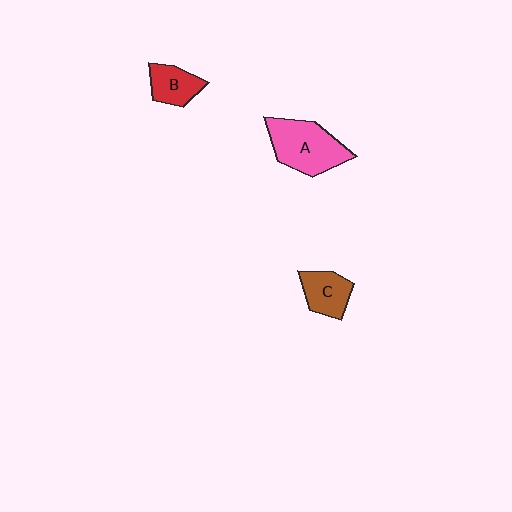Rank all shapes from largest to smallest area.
From largest to smallest: A (pink), C (brown), B (red).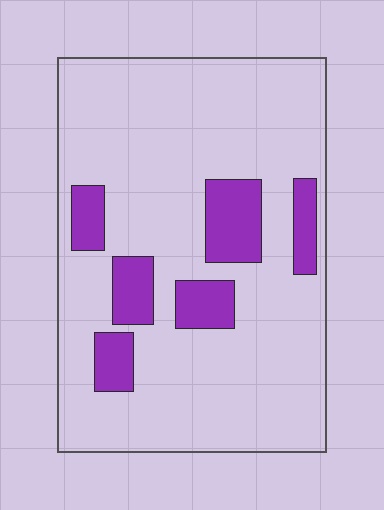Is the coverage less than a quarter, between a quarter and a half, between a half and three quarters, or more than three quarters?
Less than a quarter.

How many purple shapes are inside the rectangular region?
6.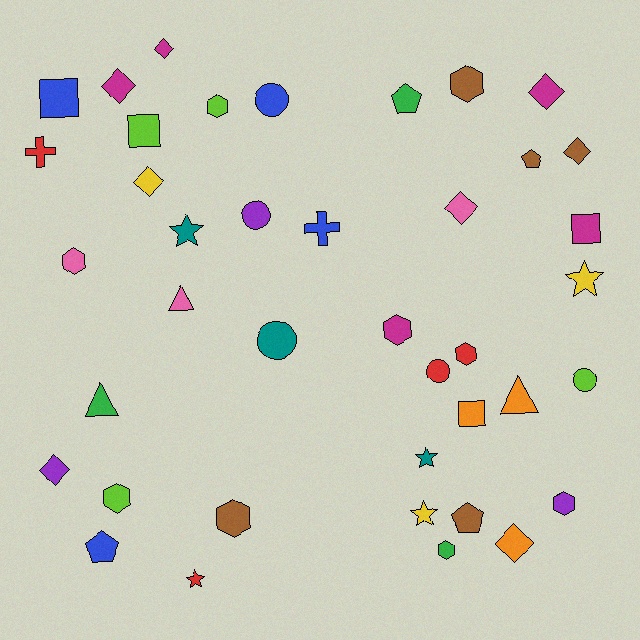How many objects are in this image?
There are 40 objects.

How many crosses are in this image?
There are 2 crosses.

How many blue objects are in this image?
There are 4 blue objects.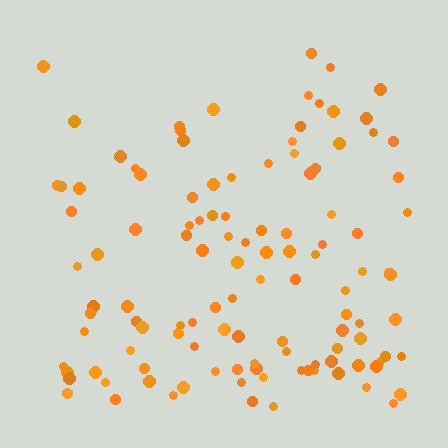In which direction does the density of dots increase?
From top to bottom, with the bottom side densest.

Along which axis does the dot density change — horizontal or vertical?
Vertical.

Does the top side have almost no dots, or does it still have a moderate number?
Still a moderate number, just noticeably fewer than the bottom.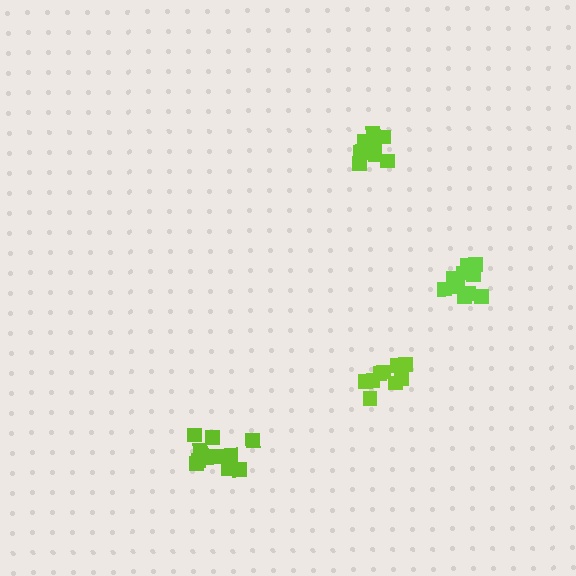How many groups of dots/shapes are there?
There are 4 groups.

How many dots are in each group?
Group 1: 13 dots, Group 2: 12 dots, Group 3: 9 dots, Group 4: 10 dots (44 total).